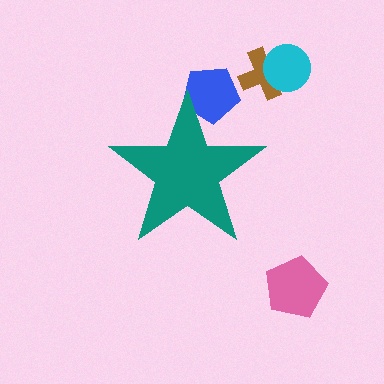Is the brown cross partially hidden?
No, the brown cross is fully visible.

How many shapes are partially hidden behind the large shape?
1 shape is partially hidden.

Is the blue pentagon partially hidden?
Yes, the blue pentagon is partially hidden behind the teal star.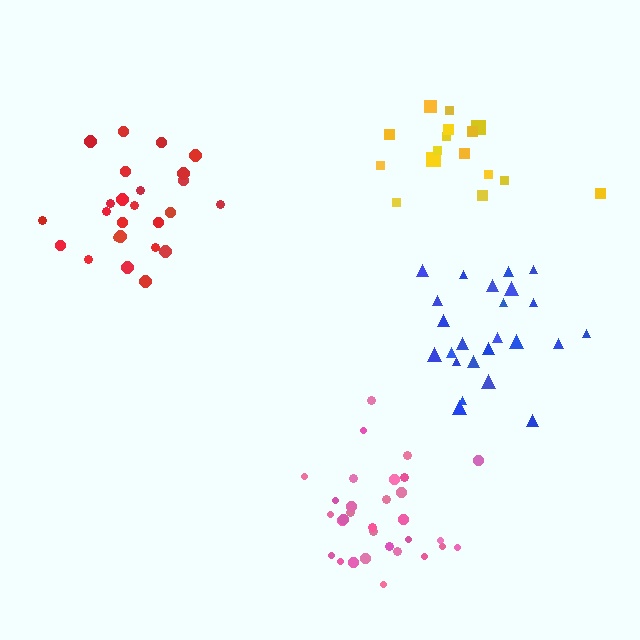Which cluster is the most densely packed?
Pink.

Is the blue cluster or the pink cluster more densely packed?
Pink.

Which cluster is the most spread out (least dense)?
Yellow.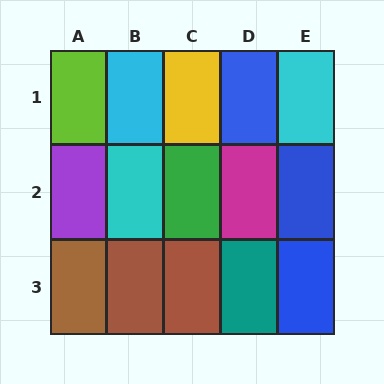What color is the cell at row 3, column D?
Teal.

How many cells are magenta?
1 cell is magenta.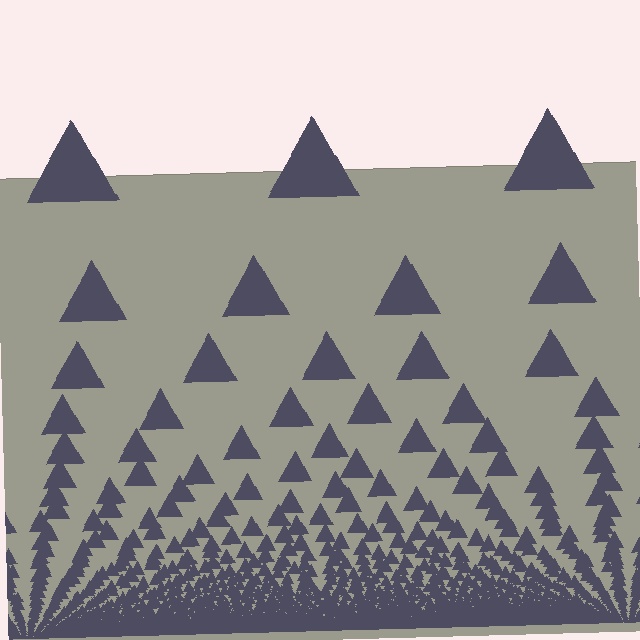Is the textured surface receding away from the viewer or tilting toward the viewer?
The surface appears to tilt toward the viewer. Texture elements get larger and sparser toward the top.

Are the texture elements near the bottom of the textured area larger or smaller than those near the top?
Smaller. The gradient is inverted — elements near the bottom are smaller and denser.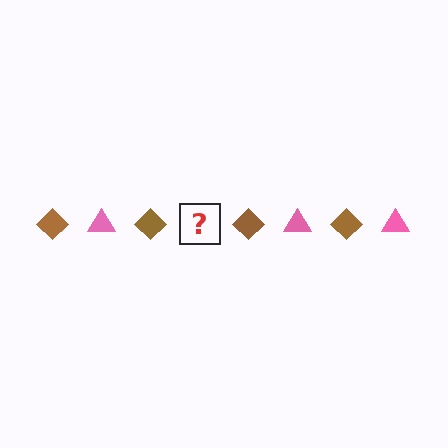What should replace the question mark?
The question mark should be replaced with a pink triangle.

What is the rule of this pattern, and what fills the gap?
The rule is that the pattern alternates between brown diamond and pink triangle. The gap should be filled with a pink triangle.